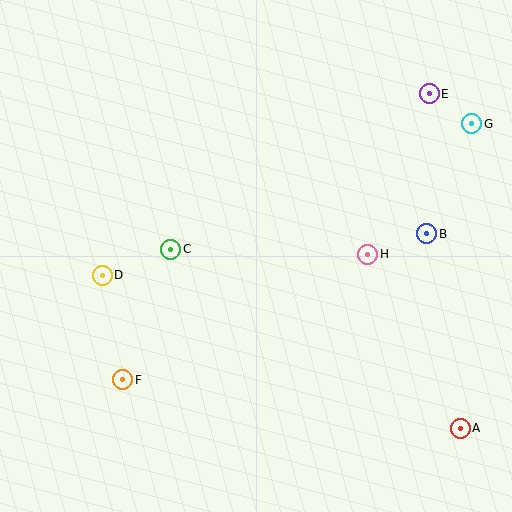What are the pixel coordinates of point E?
Point E is at (429, 94).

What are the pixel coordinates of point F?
Point F is at (123, 380).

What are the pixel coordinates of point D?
Point D is at (102, 275).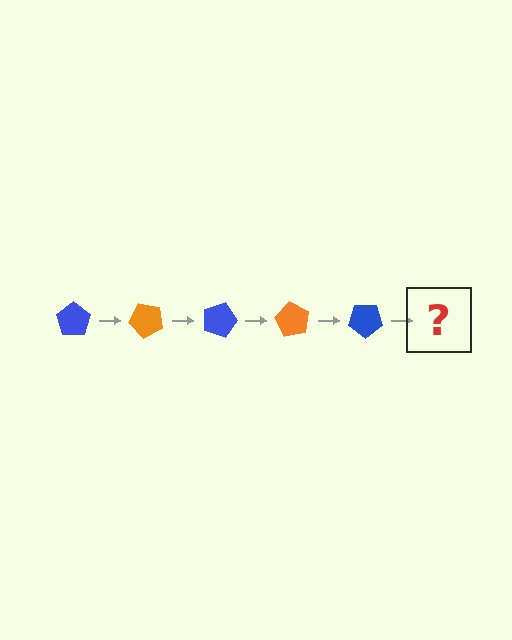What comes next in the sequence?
The next element should be an orange pentagon, rotated 225 degrees from the start.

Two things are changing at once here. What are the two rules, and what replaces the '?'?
The two rules are that it rotates 45 degrees each step and the color cycles through blue and orange. The '?' should be an orange pentagon, rotated 225 degrees from the start.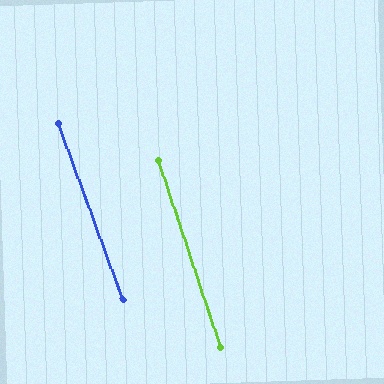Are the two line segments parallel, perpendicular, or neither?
Parallel — their directions differ by only 1.9°.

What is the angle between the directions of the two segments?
Approximately 2 degrees.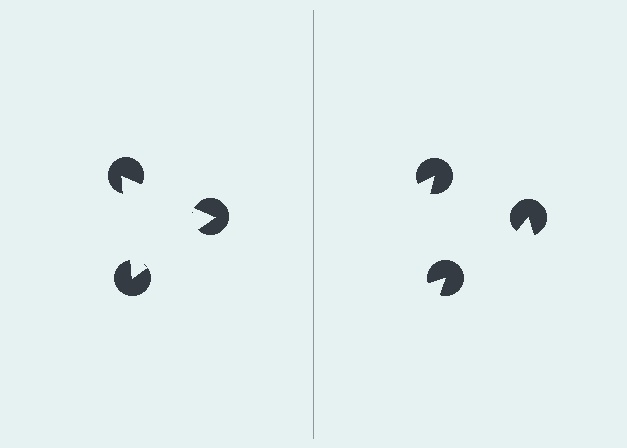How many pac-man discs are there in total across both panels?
6 — 3 on each side.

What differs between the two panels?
The pac-man discs are positioned identically on both sides; only the wedge orientations differ. On the left they align to a triangle; on the right they are misaligned.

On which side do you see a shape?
An illusory triangle appears on the left side. On the right side the wedge cuts are rotated, so no coherent shape forms.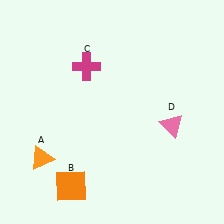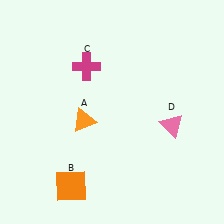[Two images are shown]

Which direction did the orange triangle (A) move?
The orange triangle (A) moved right.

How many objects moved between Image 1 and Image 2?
1 object moved between the two images.